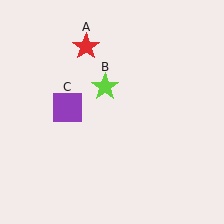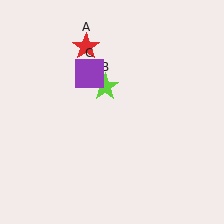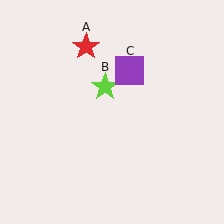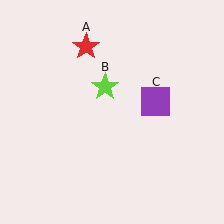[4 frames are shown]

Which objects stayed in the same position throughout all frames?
Red star (object A) and lime star (object B) remained stationary.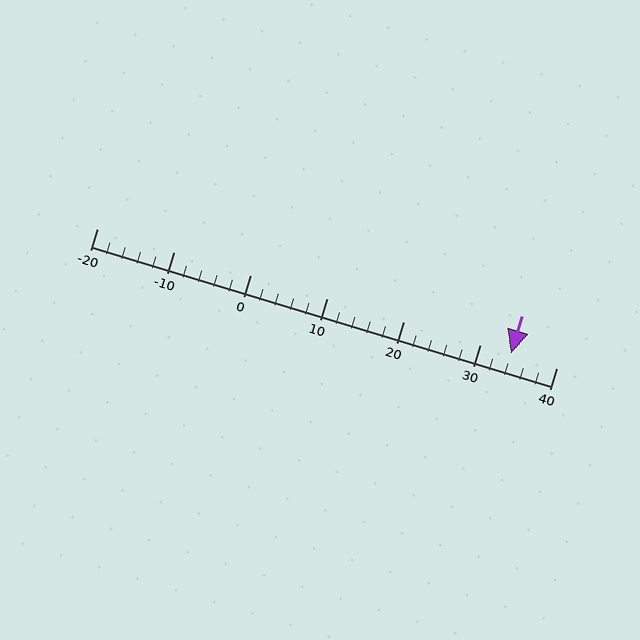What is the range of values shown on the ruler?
The ruler shows values from -20 to 40.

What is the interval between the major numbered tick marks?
The major tick marks are spaced 10 units apart.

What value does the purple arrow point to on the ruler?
The purple arrow points to approximately 34.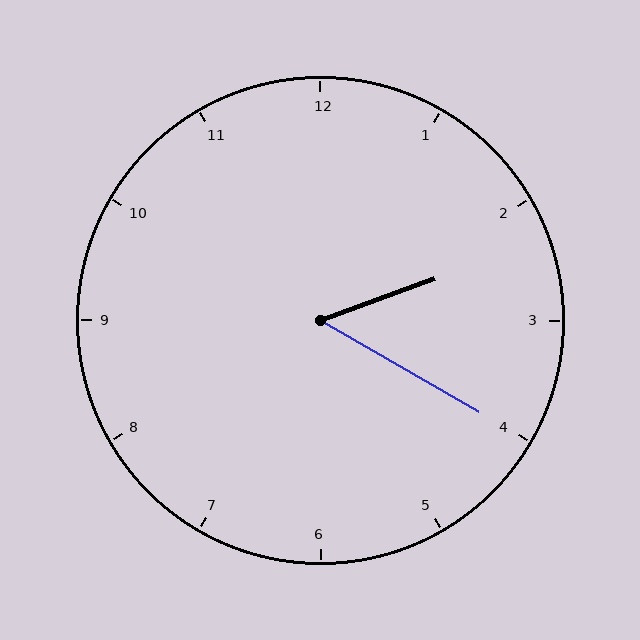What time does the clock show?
2:20.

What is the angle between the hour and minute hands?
Approximately 50 degrees.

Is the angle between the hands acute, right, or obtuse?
It is acute.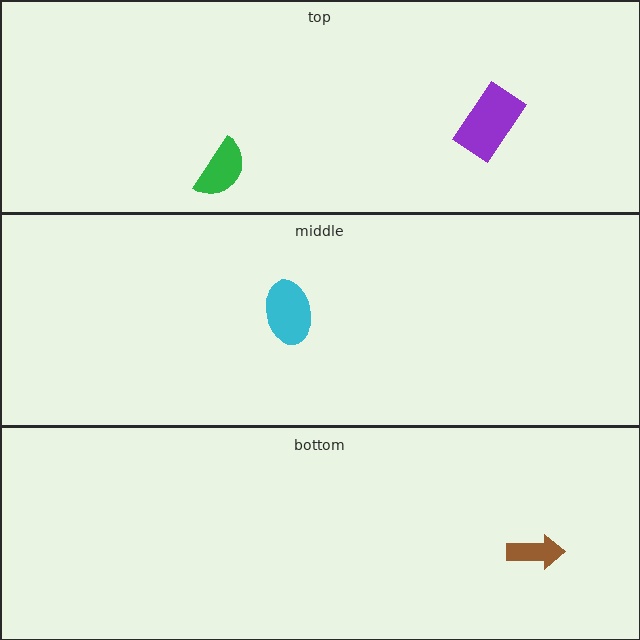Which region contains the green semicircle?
The top region.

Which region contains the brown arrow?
The bottom region.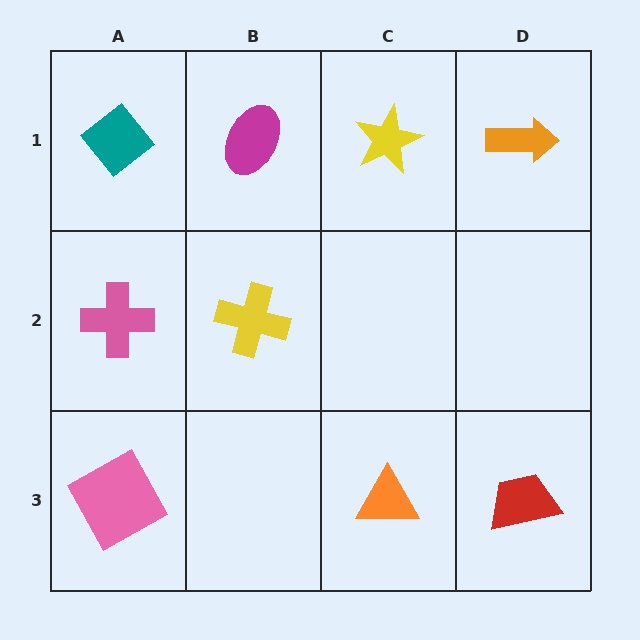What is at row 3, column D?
A red trapezoid.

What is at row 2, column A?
A pink cross.